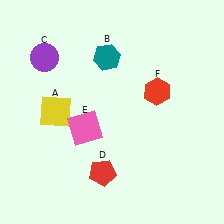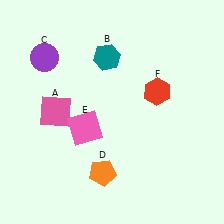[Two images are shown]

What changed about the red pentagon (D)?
In Image 1, D is red. In Image 2, it changed to orange.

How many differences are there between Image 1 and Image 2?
There are 2 differences between the two images.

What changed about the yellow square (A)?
In Image 1, A is yellow. In Image 2, it changed to pink.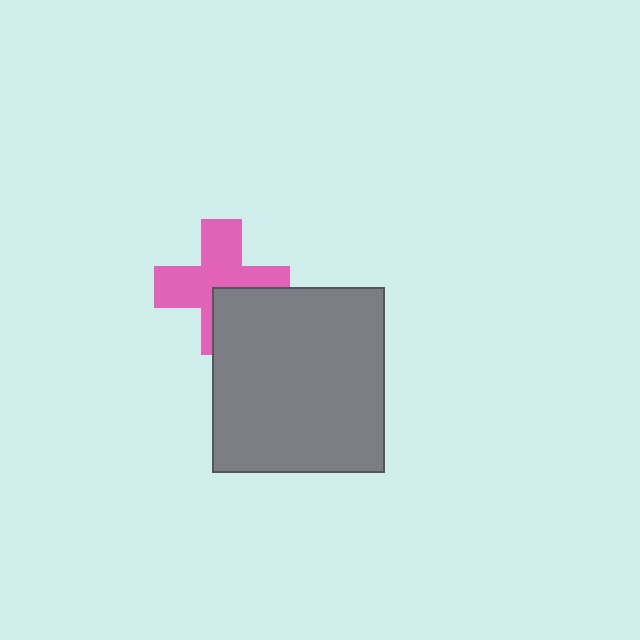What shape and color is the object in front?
The object in front is a gray rectangle.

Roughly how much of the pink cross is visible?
Most of it is visible (roughly 68%).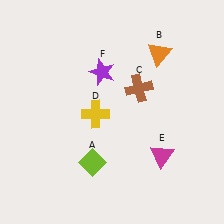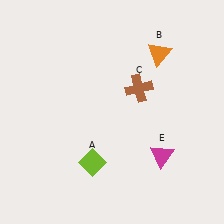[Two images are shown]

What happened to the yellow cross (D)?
The yellow cross (D) was removed in Image 2. It was in the bottom-left area of Image 1.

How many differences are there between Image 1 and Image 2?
There are 2 differences between the two images.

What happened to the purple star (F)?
The purple star (F) was removed in Image 2. It was in the top-left area of Image 1.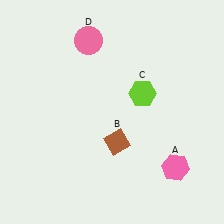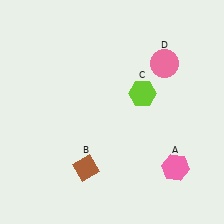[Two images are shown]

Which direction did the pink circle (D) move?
The pink circle (D) moved right.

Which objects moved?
The objects that moved are: the brown diamond (B), the pink circle (D).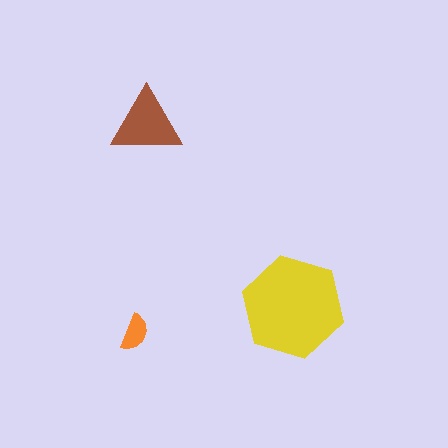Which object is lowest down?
The orange semicircle is bottommost.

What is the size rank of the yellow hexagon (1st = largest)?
1st.